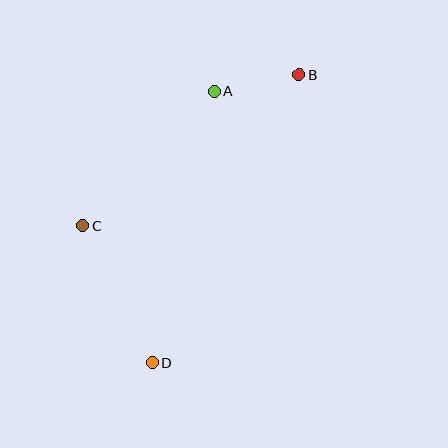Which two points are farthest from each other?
Points B and D are farthest from each other.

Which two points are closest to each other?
Points A and B are closest to each other.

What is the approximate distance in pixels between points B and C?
The distance between B and C is approximately 264 pixels.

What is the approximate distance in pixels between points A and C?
The distance between A and C is approximately 188 pixels.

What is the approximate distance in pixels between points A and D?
The distance between A and D is approximately 278 pixels.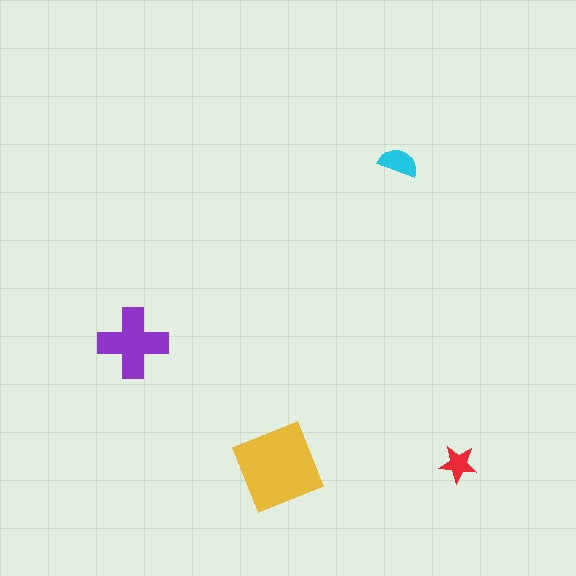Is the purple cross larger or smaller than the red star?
Larger.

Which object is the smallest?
The red star.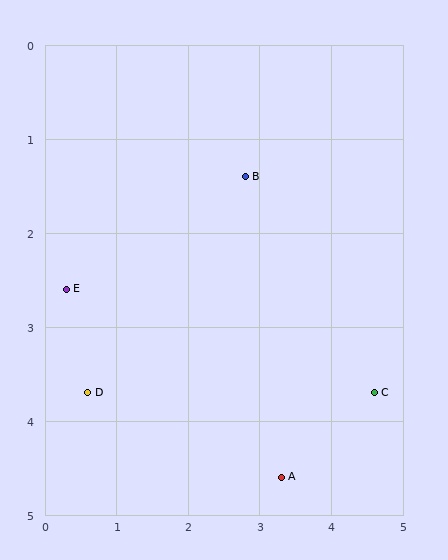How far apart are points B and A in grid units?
Points B and A are about 3.2 grid units apart.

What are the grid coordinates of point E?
Point E is at approximately (0.3, 2.6).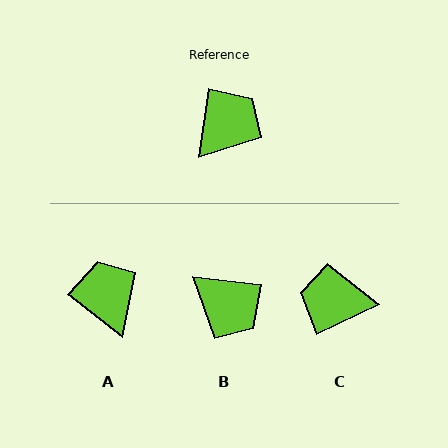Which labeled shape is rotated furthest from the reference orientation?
C, about 124 degrees away.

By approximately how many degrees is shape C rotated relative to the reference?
Approximately 124 degrees counter-clockwise.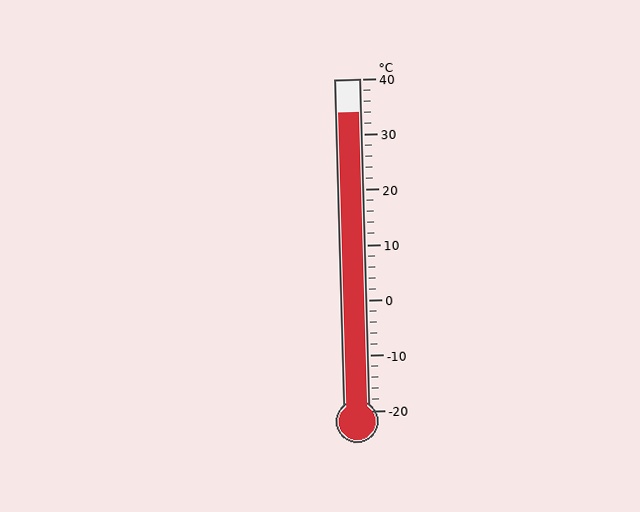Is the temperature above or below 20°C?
The temperature is above 20°C.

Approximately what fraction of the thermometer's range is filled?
The thermometer is filled to approximately 90% of its range.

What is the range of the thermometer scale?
The thermometer scale ranges from -20°C to 40°C.